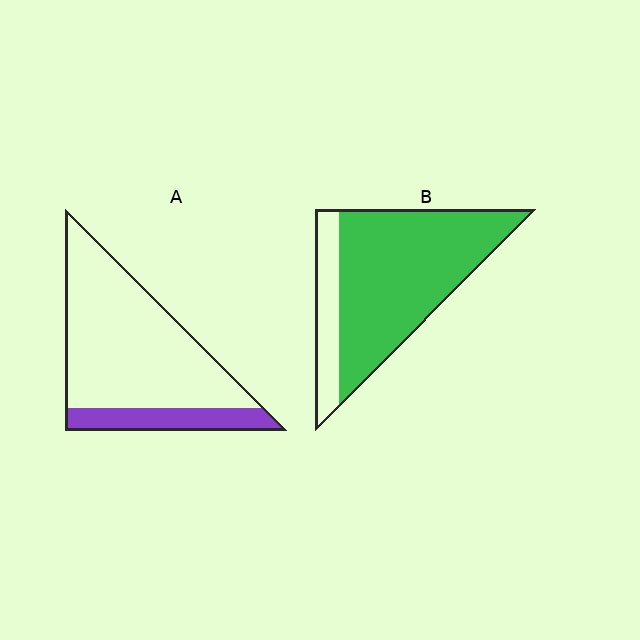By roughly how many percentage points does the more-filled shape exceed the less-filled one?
By roughly 60 percentage points (B over A).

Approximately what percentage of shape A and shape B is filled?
A is approximately 20% and B is approximately 80%.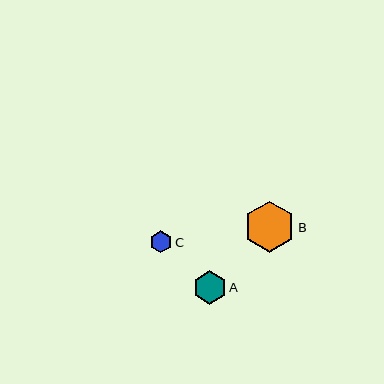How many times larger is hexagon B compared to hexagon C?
Hexagon B is approximately 2.3 times the size of hexagon C.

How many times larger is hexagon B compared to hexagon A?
Hexagon B is approximately 1.5 times the size of hexagon A.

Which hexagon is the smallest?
Hexagon C is the smallest with a size of approximately 22 pixels.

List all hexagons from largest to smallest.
From largest to smallest: B, A, C.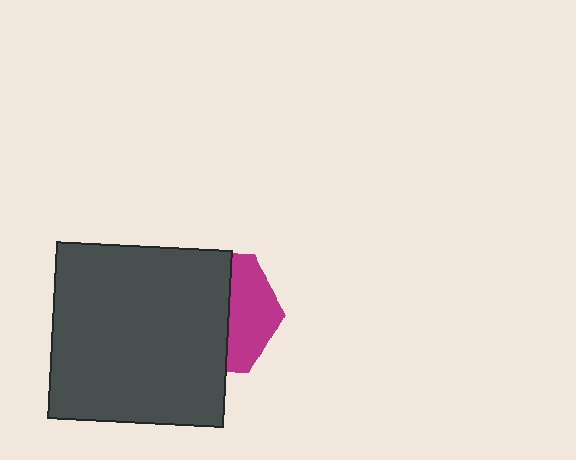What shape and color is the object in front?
The object in front is a dark gray square.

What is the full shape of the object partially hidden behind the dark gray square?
The partially hidden object is a magenta hexagon.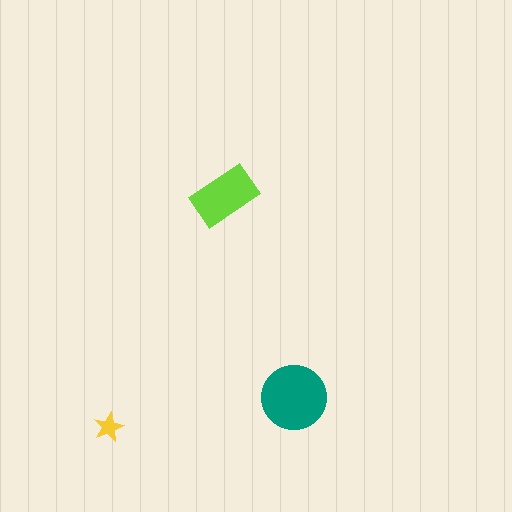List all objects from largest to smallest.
The teal circle, the lime rectangle, the yellow star.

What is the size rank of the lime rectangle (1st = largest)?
2nd.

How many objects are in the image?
There are 3 objects in the image.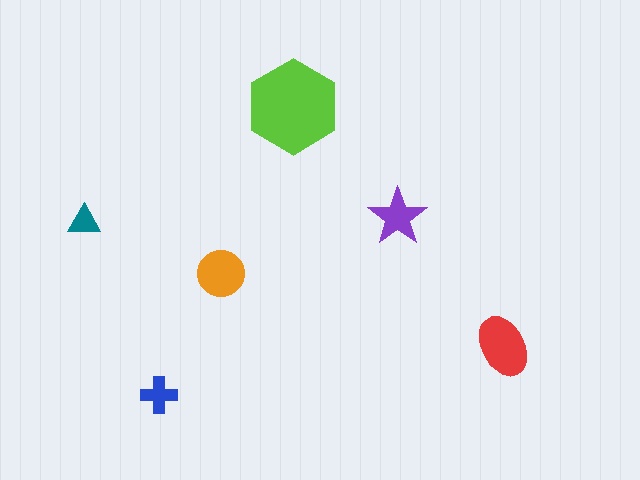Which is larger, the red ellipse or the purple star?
The red ellipse.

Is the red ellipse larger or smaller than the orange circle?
Larger.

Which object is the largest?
The lime hexagon.